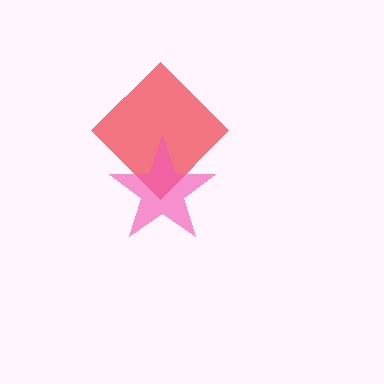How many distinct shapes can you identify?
There are 2 distinct shapes: a red diamond, a pink star.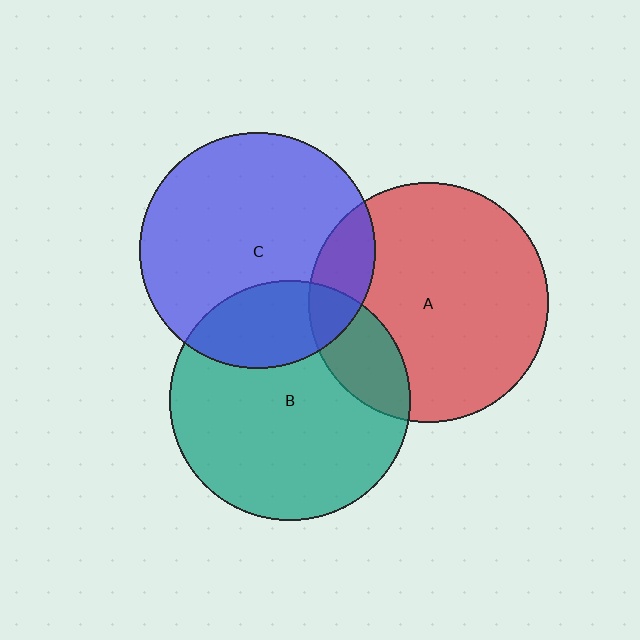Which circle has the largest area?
Circle B (teal).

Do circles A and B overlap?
Yes.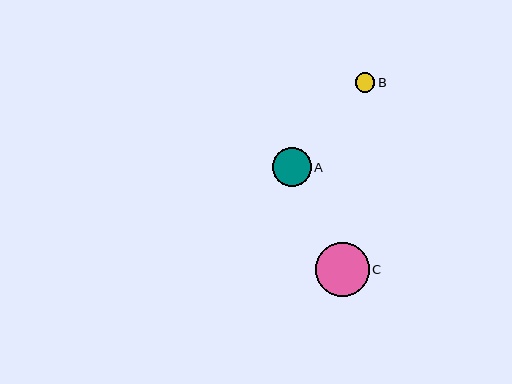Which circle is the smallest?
Circle B is the smallest with a size of approximately 20 pixels.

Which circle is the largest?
Circle C is the largest with a size of approximately 54 pixels.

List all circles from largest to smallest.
From largest to smallest: C, A, B.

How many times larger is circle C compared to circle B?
Circle C is approximately 2.7 times the size of circle B.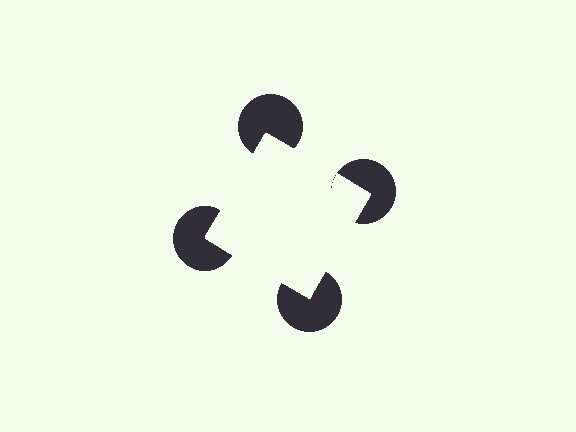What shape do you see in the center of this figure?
An illusory square — its edges are inferred from the aligned wedge cuts in the pac-man discs, not physically drawn.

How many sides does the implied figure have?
4 sides.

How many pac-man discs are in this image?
There are 4 — one at each vertex of the illusory square.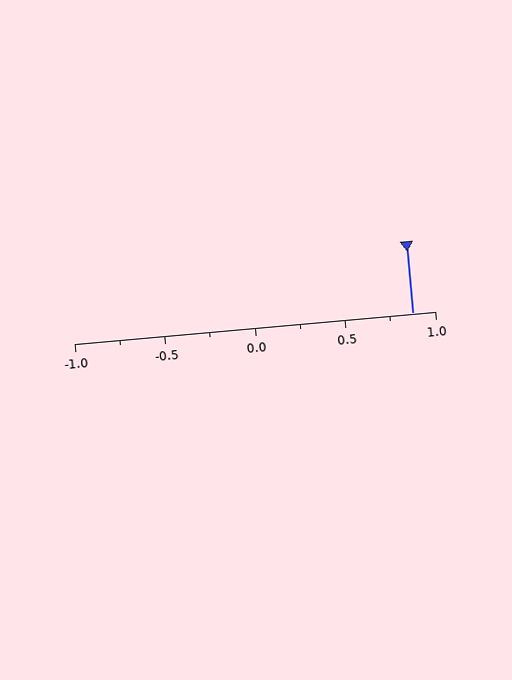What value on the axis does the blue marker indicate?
The marker indicates approximately 0.88.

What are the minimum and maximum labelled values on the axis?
The axis runs from -1.0 to 1.0.